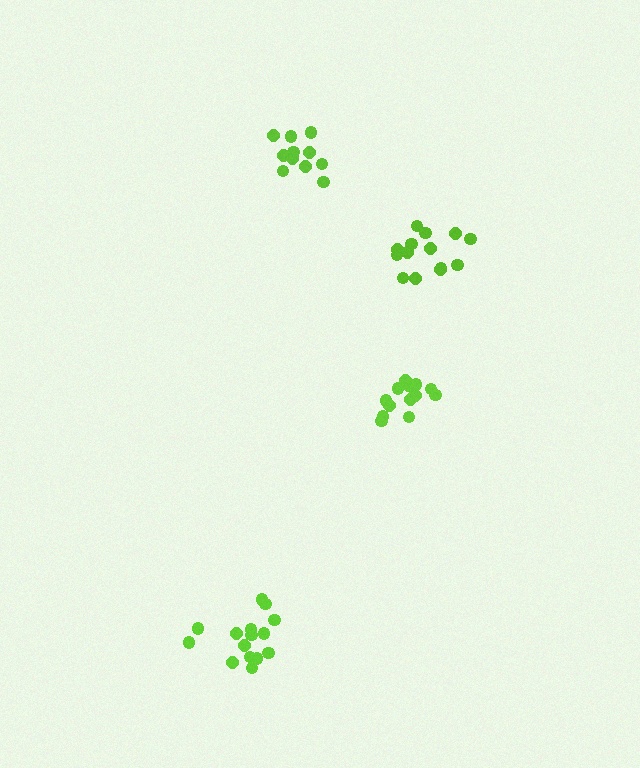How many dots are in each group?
Group 1: 14 dots, Group 2: 14 dots, Group 3: 15 dots, Group 4: 11 dots (54 total).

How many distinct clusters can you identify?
There are 4 distinct clusters.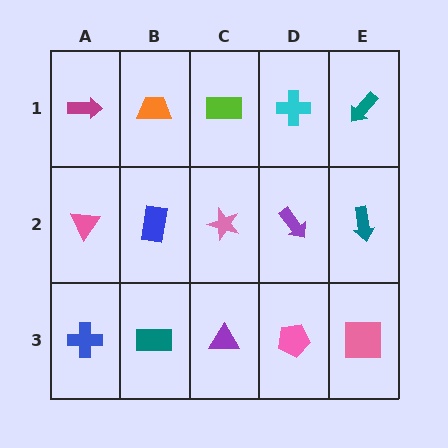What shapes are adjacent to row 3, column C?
A pink star (row 2, column C), a teal rectangle (row 3, column B), a pink pentagon (row 3, column D).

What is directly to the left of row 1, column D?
A lime rectangle.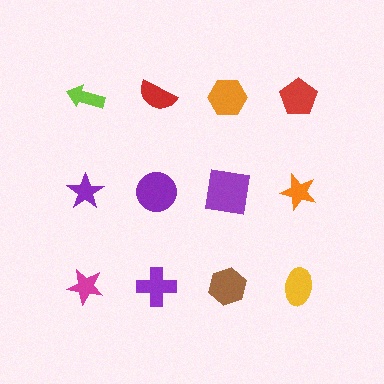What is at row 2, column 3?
A purple square.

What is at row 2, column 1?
A purple star.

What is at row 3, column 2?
A purple cross.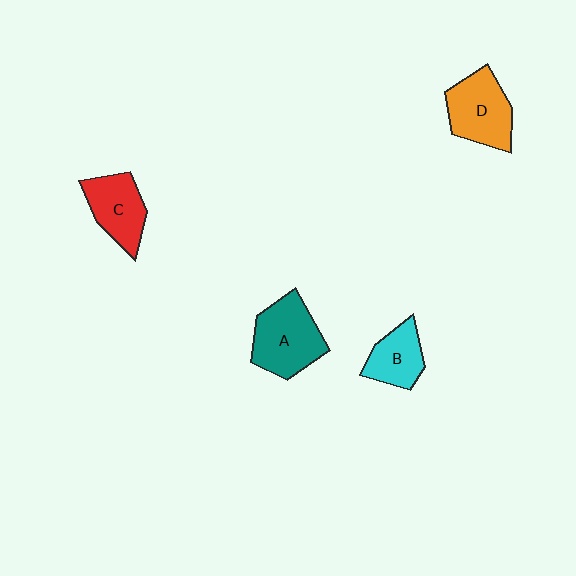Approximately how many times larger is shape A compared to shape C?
Approximately 1.3 times.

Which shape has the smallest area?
Shape B (cyan).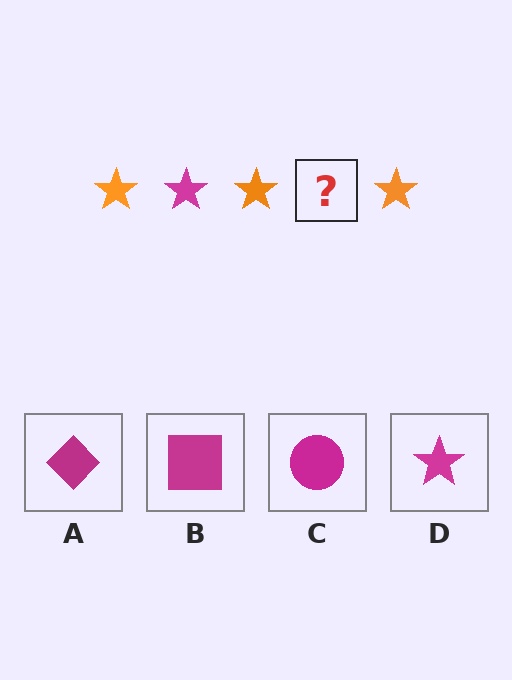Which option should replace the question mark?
Option D.